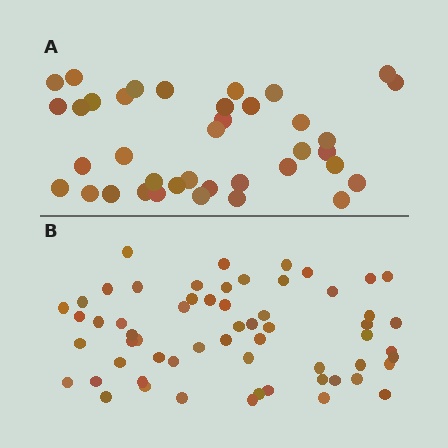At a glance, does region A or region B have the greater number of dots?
Region B (the bottom region) has more dots.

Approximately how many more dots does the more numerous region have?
Region B has approximately 20 more dots than region A.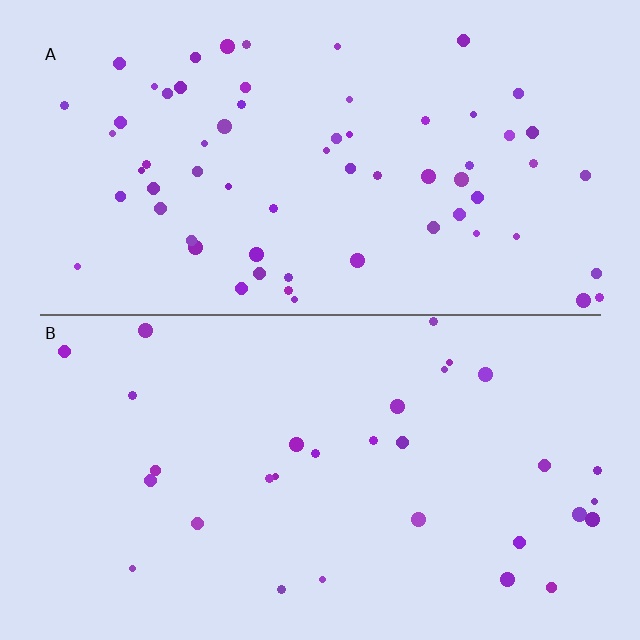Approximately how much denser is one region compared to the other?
Approximately 2.1× — region A over region B.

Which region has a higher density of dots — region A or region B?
A (the top).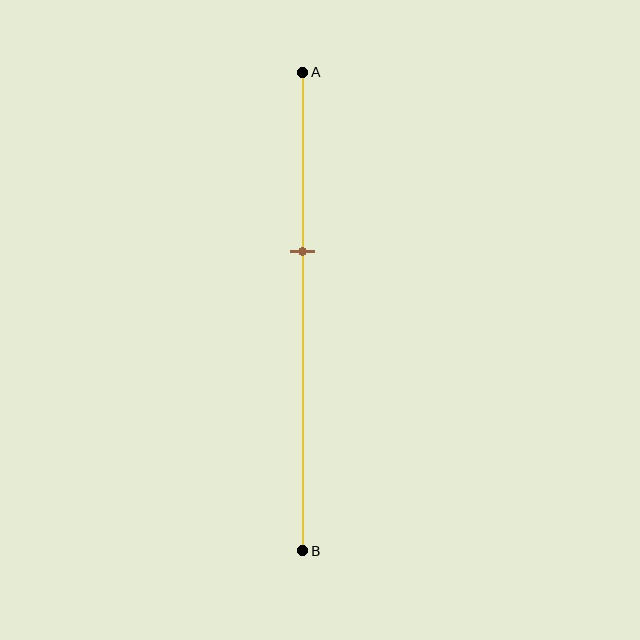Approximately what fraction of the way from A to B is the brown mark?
The brown mark is approximately 40% of the way from A to B.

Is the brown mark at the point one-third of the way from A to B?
No, the mark is at about 40% from A, not at the 33% one-third point.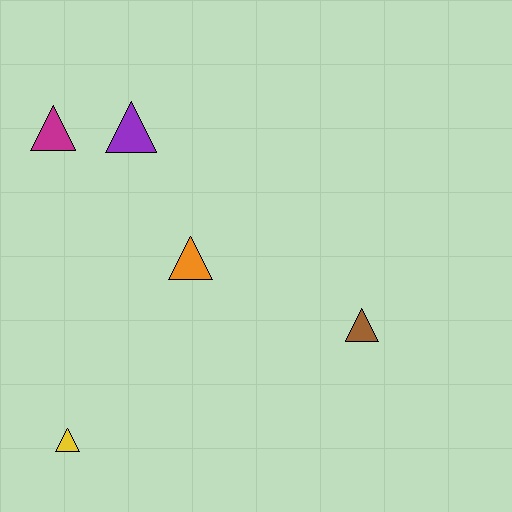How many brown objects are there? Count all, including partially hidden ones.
There is 1 brown object.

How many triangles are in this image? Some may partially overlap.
There are 5 triangles.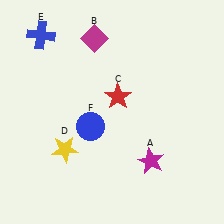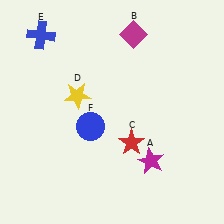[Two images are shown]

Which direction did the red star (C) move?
The red star (C) moved down.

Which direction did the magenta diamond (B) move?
The magenta diamond (B) moved right.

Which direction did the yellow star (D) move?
The yellow star (D) moved up.